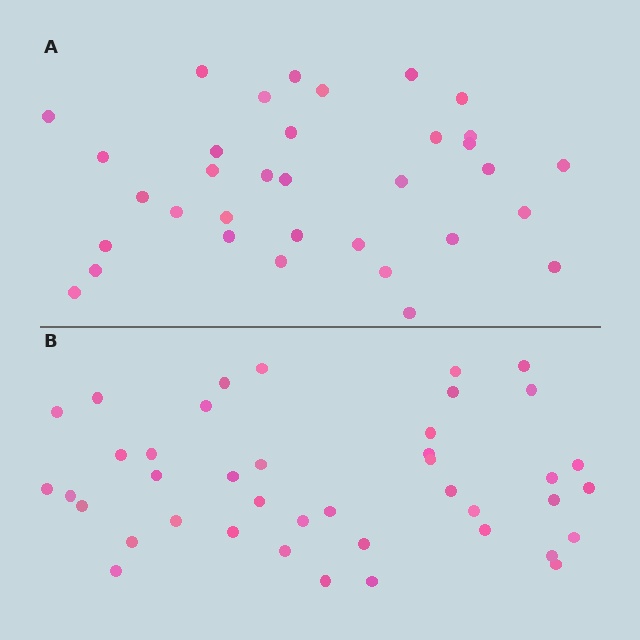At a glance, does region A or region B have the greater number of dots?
Region B (the bottom region) has more dots.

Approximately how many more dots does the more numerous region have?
Region B has roughly 8 or so more dots than region A.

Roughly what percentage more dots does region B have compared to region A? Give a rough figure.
About 20% more.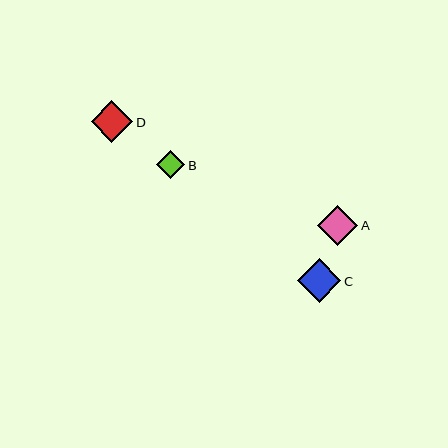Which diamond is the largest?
Diamond C is the largest with a size of approximately 44 pixels.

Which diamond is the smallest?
Diamond B is the smallest with a size of approximately 29 pixels.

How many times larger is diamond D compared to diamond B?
Diamond D is approximately 1.4 times the size of diamond B.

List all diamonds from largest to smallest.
From largest to smallest: C, D, A, B.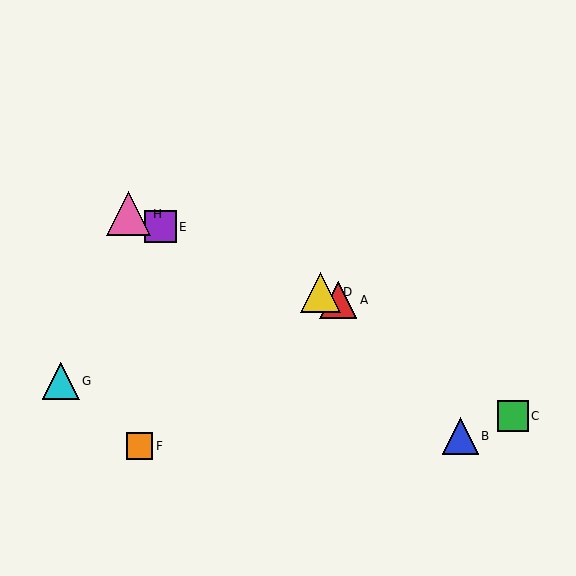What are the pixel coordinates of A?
Object A is at (338, 300).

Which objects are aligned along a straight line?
Objects A, D, E, H are aligned along a straight line.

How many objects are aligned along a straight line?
4 objects (A, D, E, H) are aligned along a straight line.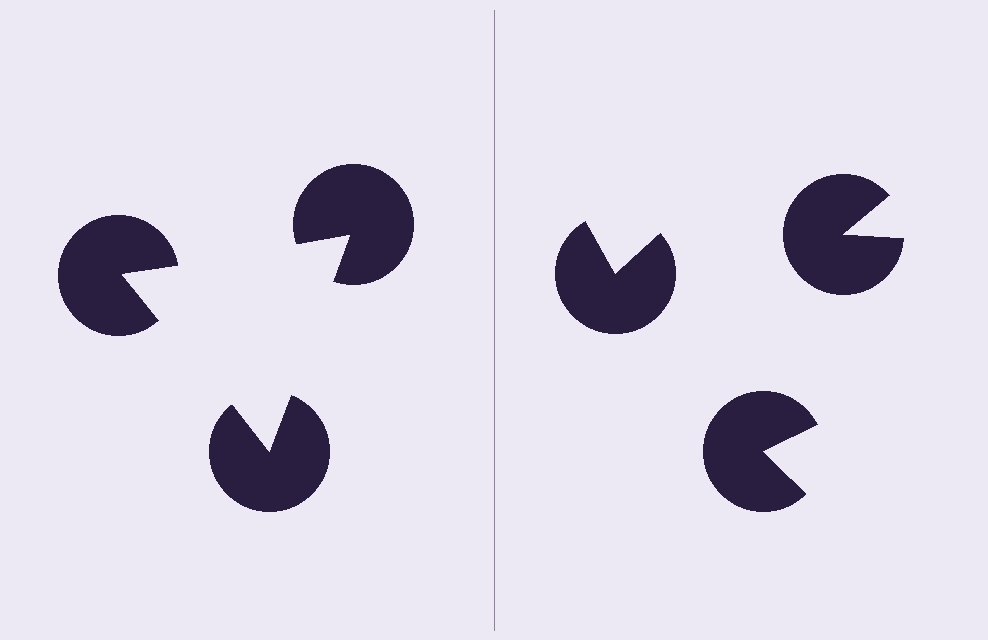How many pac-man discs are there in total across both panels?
6 — 3 on each side.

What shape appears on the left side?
An illusory triangle.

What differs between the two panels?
The pac-man discs are positioned identically on both sides; only the wedge orientations differ. On the left they align to a triangle; on the right they are misaligned.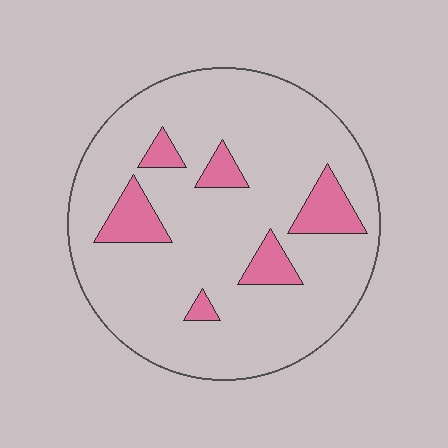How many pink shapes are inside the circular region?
6.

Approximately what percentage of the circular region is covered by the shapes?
Approximately 15%.